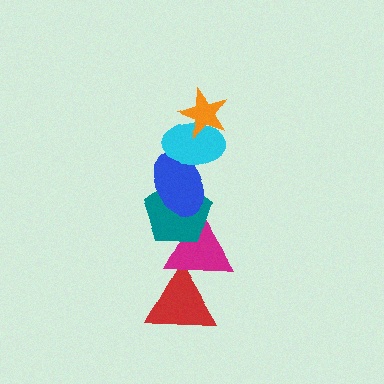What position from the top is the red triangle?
The red triangle is 6th from the top.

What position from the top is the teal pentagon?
The teal pentagon is 4th from the top.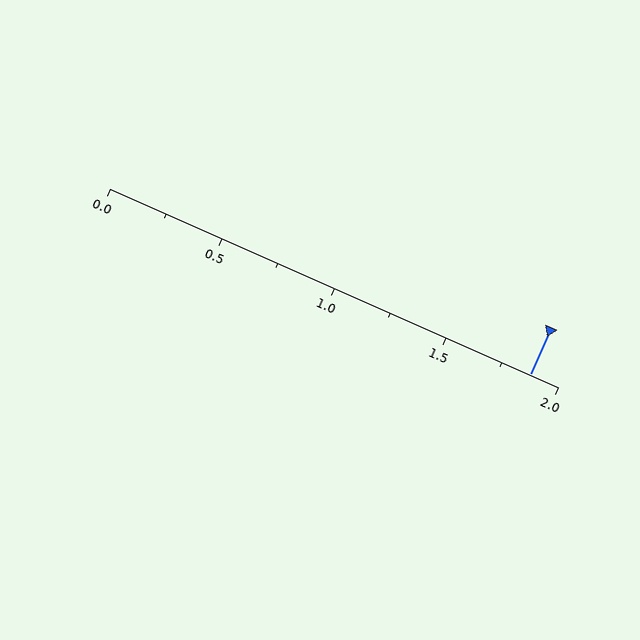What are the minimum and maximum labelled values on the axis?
The axis runs from 0.0 to 2.0.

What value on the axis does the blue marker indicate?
The marker indicates approximately 1.88.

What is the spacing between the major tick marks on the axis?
The major ticks are spaced 0.5 apart.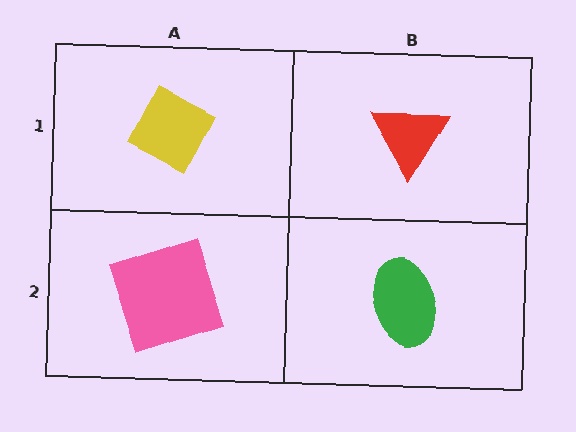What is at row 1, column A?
A yellow diamond.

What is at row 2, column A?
A pink square.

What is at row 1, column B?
A red triangle.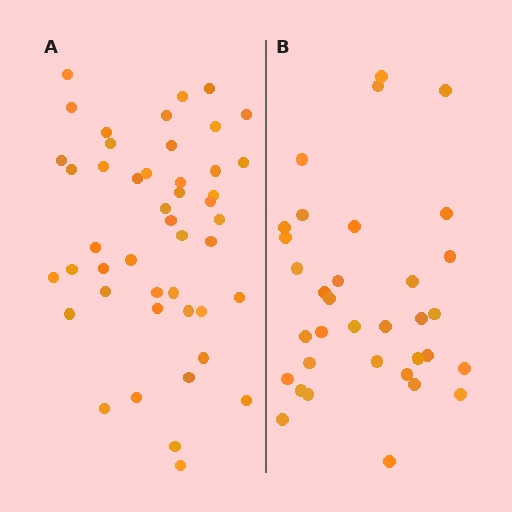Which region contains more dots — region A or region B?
Region A (the left region) has more dots.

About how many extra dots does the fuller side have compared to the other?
Region A has roughly 12 or so more dots than region B.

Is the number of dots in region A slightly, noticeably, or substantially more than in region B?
Region A has noticeably more, but not dramatically so. The ratio is roughly 1.4 to 1.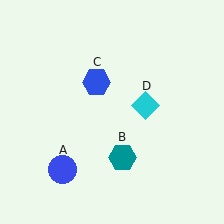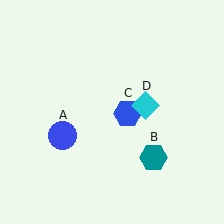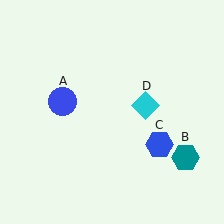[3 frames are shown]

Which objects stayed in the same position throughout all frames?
Cyan diamond (object D) remained stationary.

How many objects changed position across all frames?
3 objects changed position: blue circle (object A), teal hexagon (object B), blue hexagon (object C).